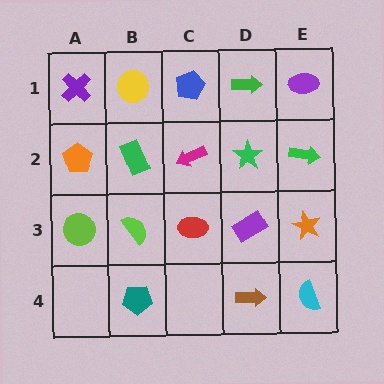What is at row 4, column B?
A teal pentagon.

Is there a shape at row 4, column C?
No, that cell is empty.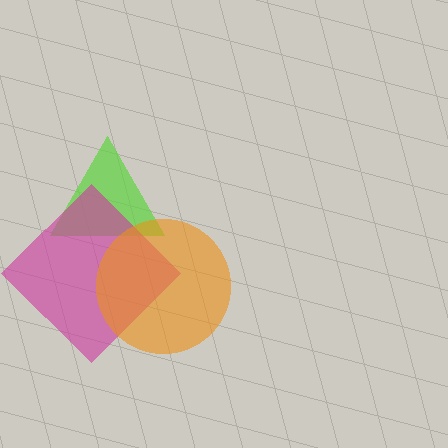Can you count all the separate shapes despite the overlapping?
Yes, there are 3 separate shapes.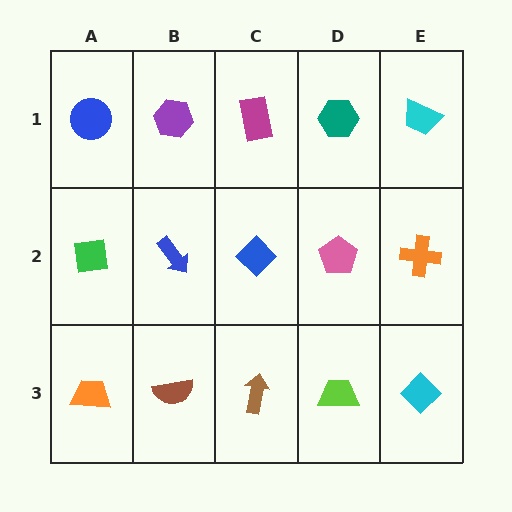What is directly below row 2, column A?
An orange trapezoid.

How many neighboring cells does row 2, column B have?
4.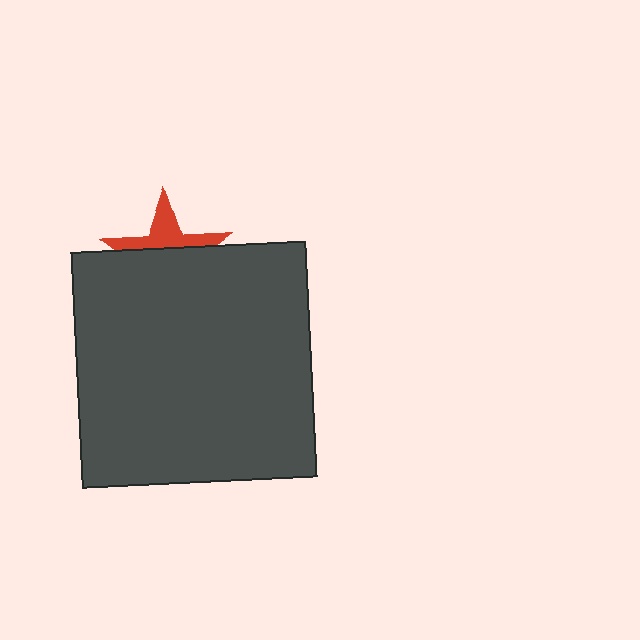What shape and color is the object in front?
The object in front is a dark gray square.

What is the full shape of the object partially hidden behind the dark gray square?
The partially hidden object is a red star.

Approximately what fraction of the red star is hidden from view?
Roughly 61% of the red star is hidden behind the dark gray square.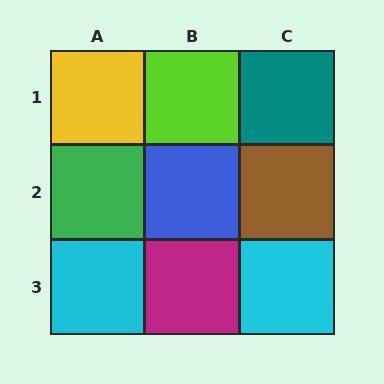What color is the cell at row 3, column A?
Cyan.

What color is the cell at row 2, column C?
Brown.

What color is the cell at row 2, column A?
Green.